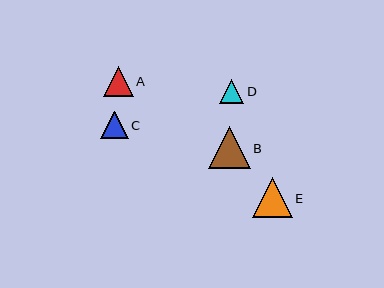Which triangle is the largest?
Triangle B is the largest with a size of approximately 42 pixels.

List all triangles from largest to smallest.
From largest to smallest: B, E, A, C, D.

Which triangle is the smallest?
Triangle D is the smallest with a size of approximately 24 pixels.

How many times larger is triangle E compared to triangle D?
Triangle E is approximately 1.7 times the size of triangle D.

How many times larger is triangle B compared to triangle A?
Triangle B is approximately 1.4 times the size of triangle A.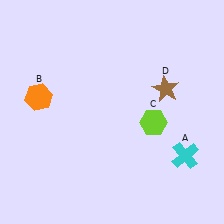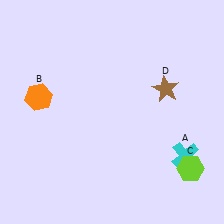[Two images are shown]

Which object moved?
The lime hexagon (C) moved down.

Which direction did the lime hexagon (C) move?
The lime hexagon (C) moved down.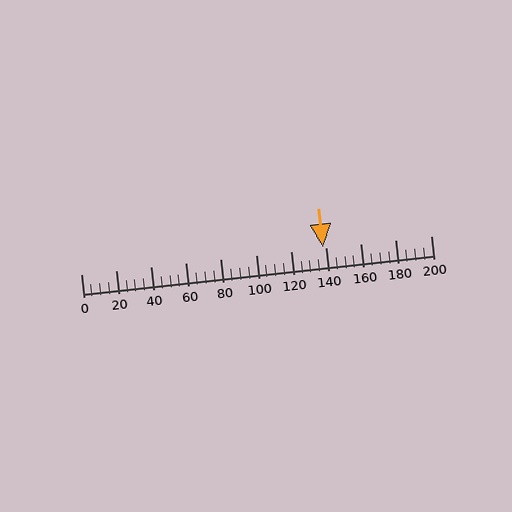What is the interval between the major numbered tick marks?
The major tick marks are spaced 20 units apart.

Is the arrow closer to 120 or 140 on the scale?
The arrow is closer to 140.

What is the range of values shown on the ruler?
The ruler shows values from 0 to 200.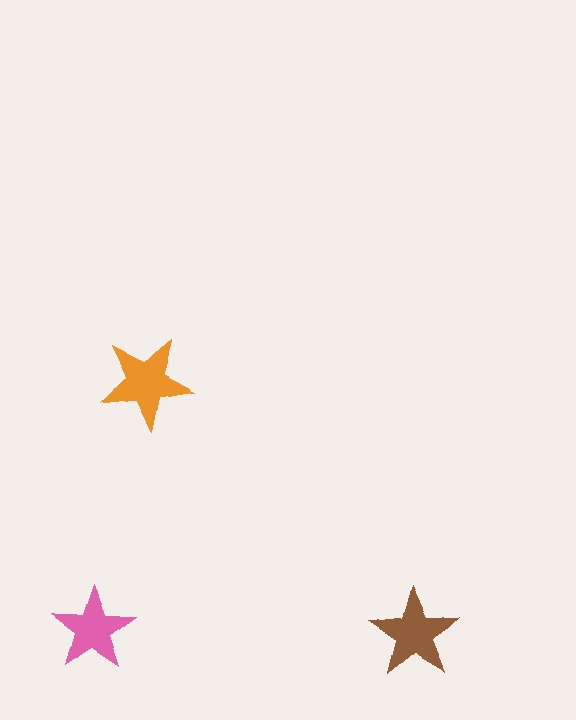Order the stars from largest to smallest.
the orange one, the brown one, the pink one.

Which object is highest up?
The orange star is topmost.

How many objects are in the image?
There are 3 objects in the image.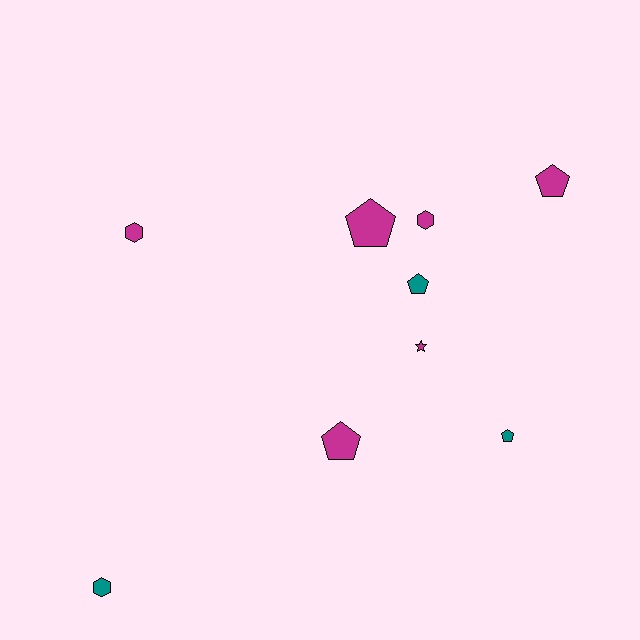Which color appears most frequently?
Magenta, with 6 objects.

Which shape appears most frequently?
Pentagon, with 5 objects.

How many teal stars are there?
There are no teal stars.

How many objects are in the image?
There are 9 objects.